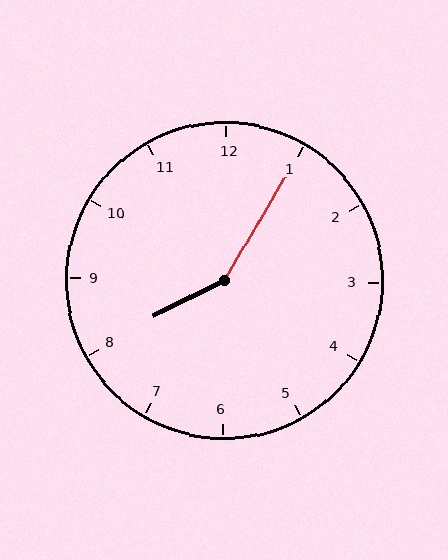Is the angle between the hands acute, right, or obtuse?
It is obtuse.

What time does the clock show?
8:05.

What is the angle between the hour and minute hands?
Approximately 148 degrees.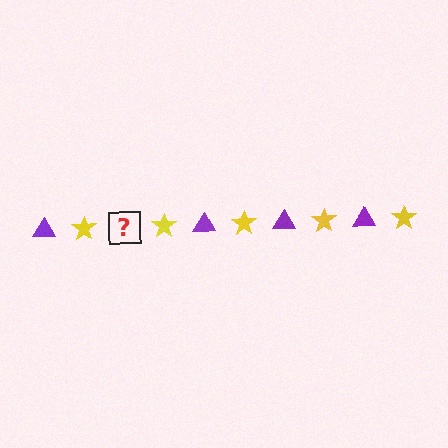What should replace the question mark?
The question mark should be replaced with a purple triangle.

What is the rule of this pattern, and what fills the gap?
The rule is that the pattern alternates between purple triangle and yellow star. The gap should be filled with a purple triangle.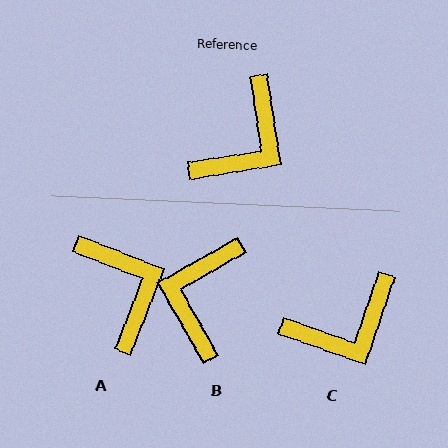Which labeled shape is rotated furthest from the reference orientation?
B, about 159 degrees away.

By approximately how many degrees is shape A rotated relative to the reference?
Approximately 60 degrees counter-clockwise.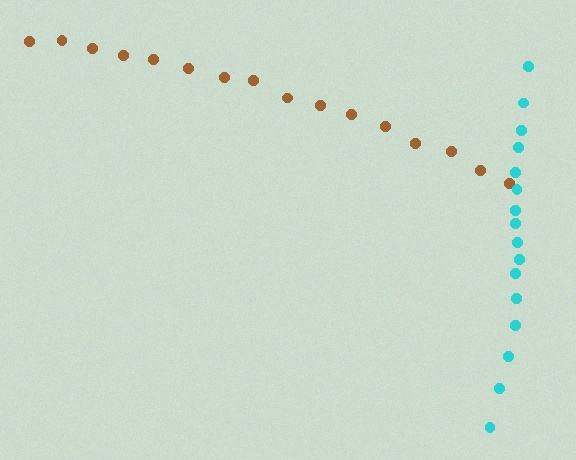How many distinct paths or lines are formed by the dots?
There are 2 distinct paths.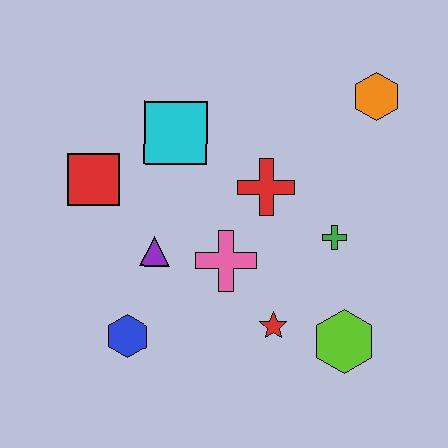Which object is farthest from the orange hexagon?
The blue hexagon is farthest from the orange hexagon.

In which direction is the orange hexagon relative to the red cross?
The orange hexagon is to the right of the red cross.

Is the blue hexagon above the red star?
No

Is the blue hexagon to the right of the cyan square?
No